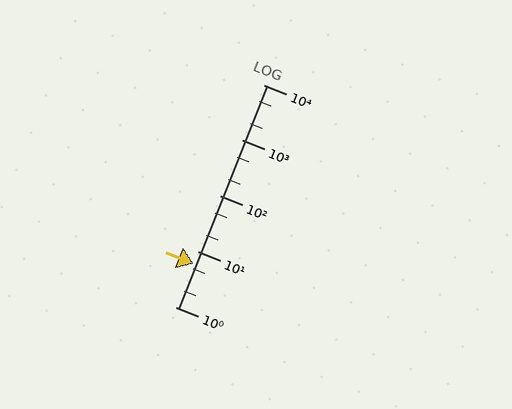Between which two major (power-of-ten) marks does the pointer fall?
The pointer is between 1 and 10.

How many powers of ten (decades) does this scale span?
The scale spans 4 decades, from 1 to 10000.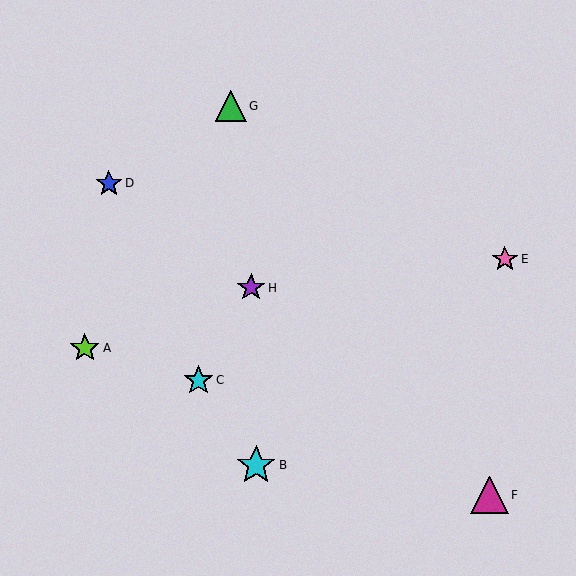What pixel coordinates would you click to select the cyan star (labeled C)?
Click at (199, 380) to select the cyan star C.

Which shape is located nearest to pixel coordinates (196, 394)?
The cyan star (labeled C) at (199, 380) is nearest to that location.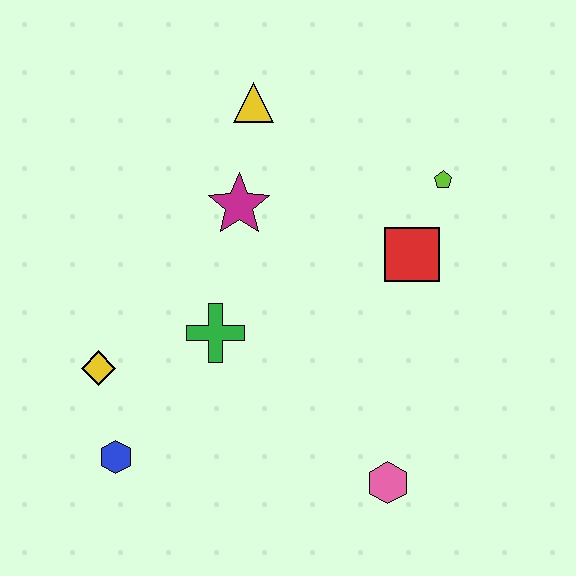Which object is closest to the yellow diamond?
The blue hexagon is closest to the yellow diamond.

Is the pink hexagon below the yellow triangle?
Yes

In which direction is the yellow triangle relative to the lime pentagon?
The yellow triangle is to the left of the lime pentagon.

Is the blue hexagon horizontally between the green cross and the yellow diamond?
Yes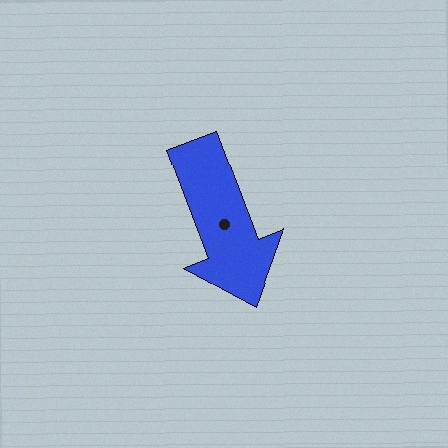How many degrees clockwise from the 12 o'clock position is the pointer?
Approximately 159 degrees.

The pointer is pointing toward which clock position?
Roughly 5 o'clock.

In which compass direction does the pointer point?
South.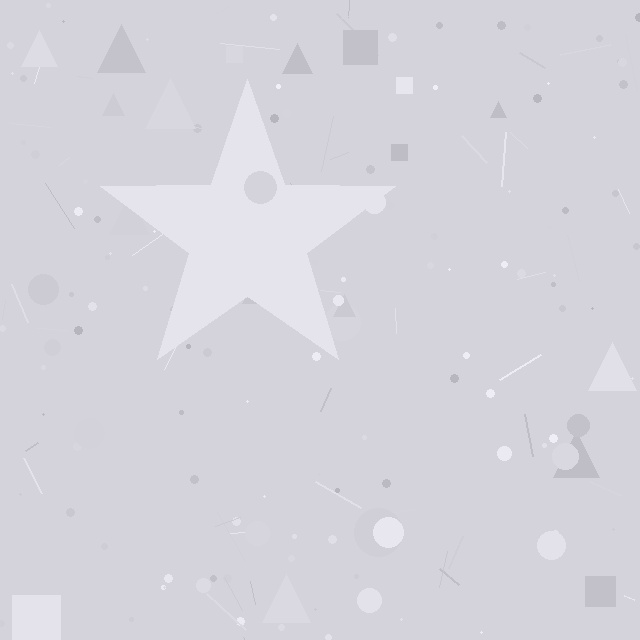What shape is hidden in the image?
A star is hidden in the image.